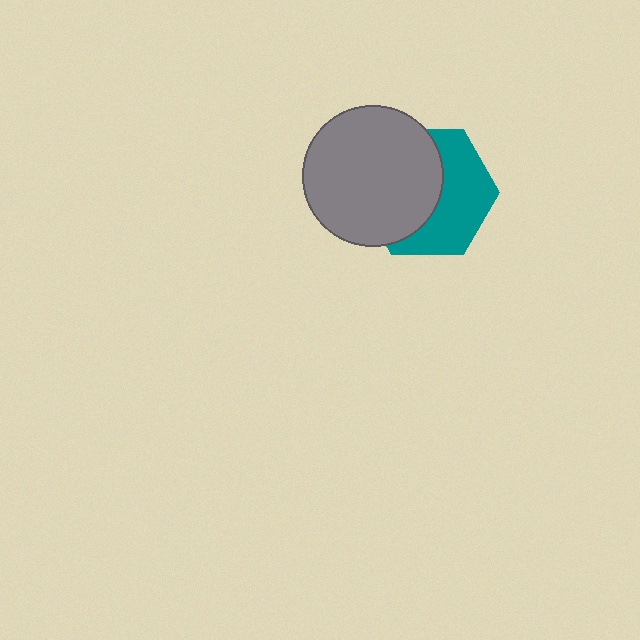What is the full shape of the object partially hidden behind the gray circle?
The partially hidden object is a teal hexagon.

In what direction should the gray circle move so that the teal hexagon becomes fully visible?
The gray circle should move left. That is the shortest direction to clear the overlap and leave the teal hexagon fully visible.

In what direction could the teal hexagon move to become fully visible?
The teal hexagon could move right. That would shift it out from behind the gray circle entirely.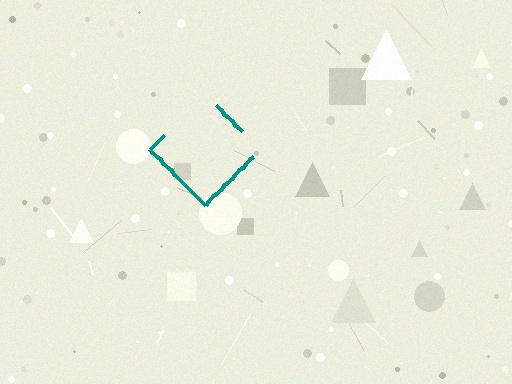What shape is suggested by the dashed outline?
The dashed outline suggests a diamond.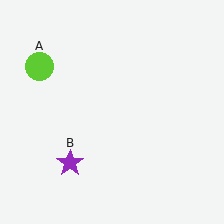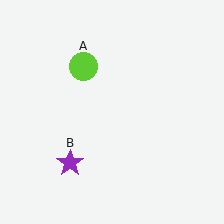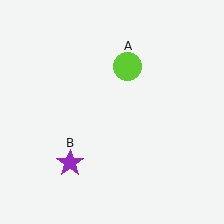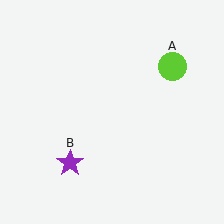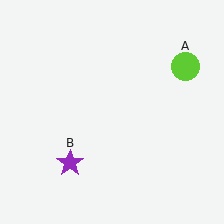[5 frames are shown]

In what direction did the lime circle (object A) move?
The lime circle (object A) moved right.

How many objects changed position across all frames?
1 object changed position: lime circle (object A).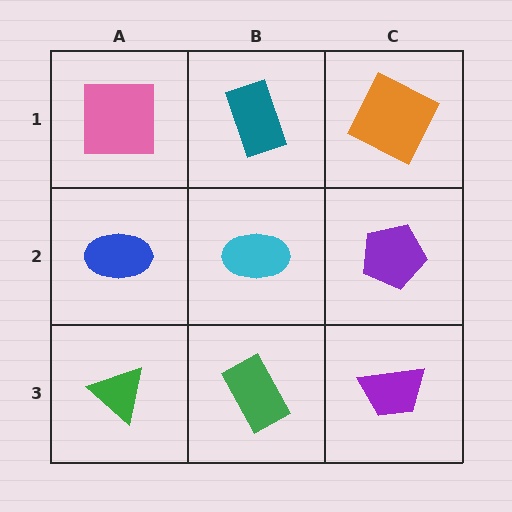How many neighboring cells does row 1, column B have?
3.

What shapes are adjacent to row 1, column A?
A blue ellipse (row 2, column A), a teal rectangle (row 1, column B).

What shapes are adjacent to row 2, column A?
A pink square (row 1, column A), a green triangle (row 3, column A), a cyan ellipse (row 2, column B).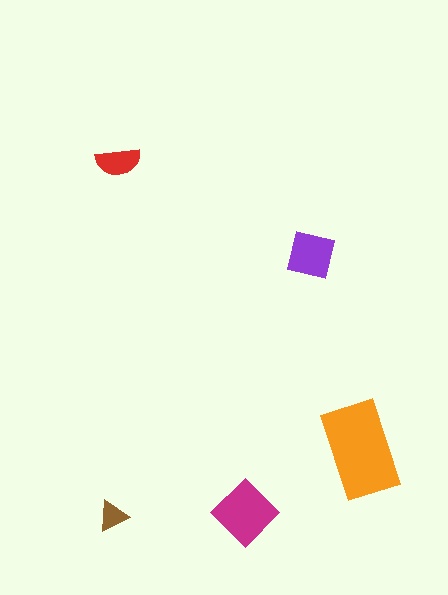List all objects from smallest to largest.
The brown triangle, the red semicircle, the purple square, the magenta diamond, the orange rectangle.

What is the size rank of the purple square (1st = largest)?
3rd.